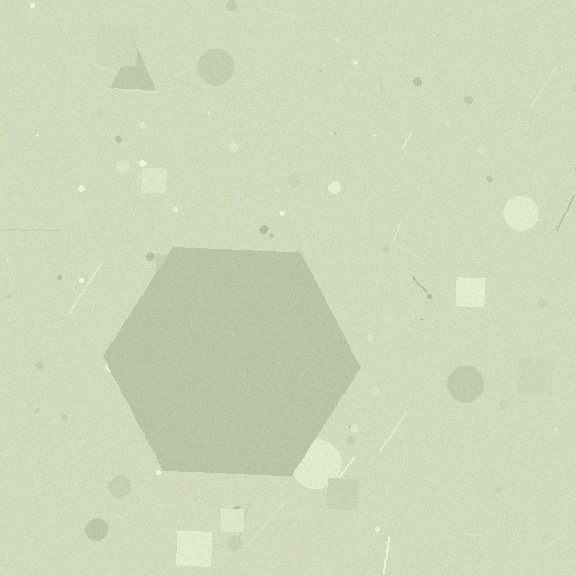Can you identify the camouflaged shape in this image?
The camouflaged shape is a hexagon.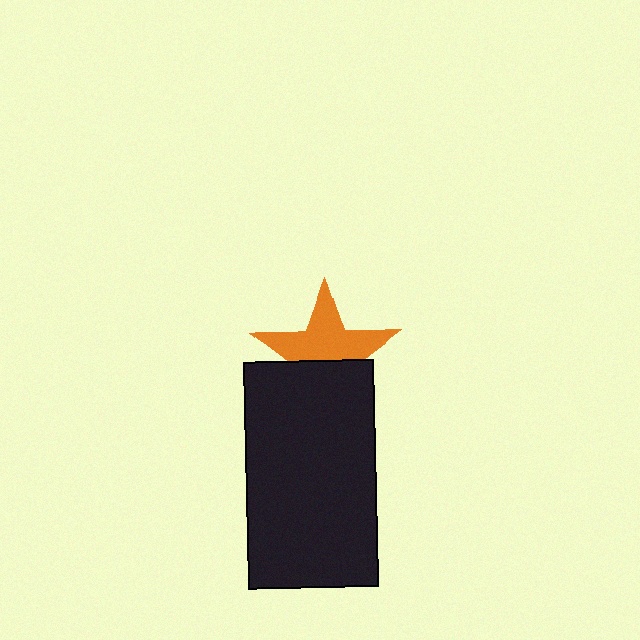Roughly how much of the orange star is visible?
About half of it is visible (roughly 57%).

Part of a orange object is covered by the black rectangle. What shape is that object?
It is a star.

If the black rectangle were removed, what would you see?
You would see the complete orange star.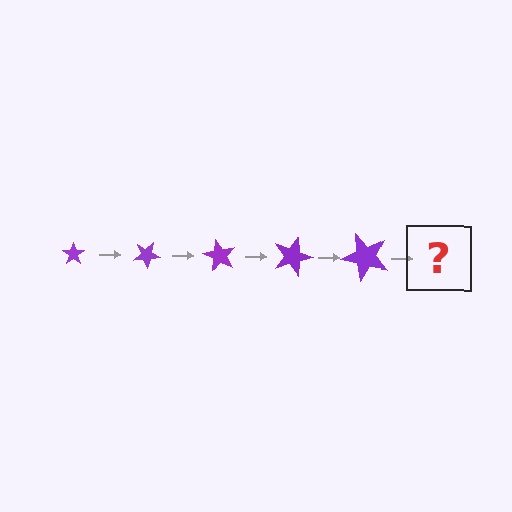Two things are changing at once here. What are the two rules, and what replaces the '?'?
The two rules are that the star grows larger each step and it rotates 30 degrees each step. The '?' should be a star, larger than the previous one and rotated 150 degrees from the start.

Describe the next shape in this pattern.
It should be a star, larger than the previous one and rotated 150 degrees from the start.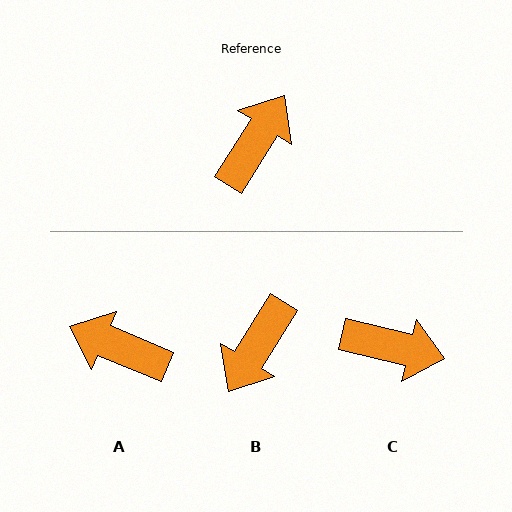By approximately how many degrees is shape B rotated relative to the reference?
Approximately 179 degrees clockwise.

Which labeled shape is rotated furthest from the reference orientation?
B, about 179 degrees away.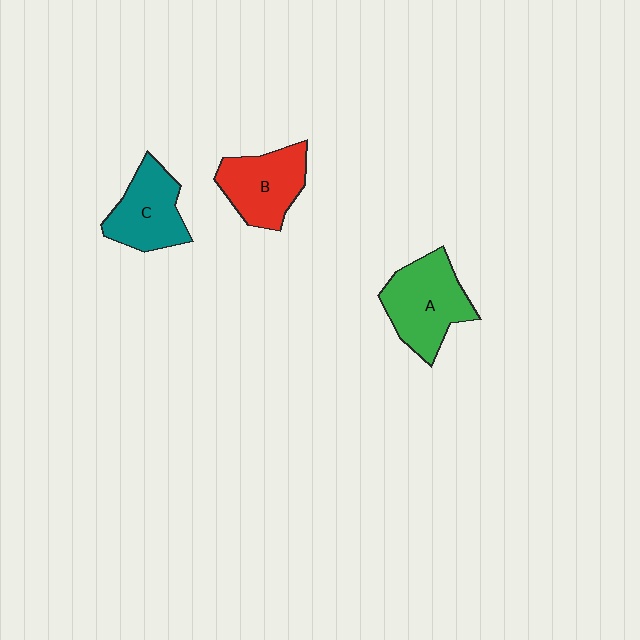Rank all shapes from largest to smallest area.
From largest to smallest: A (green), B (red), C (teal).